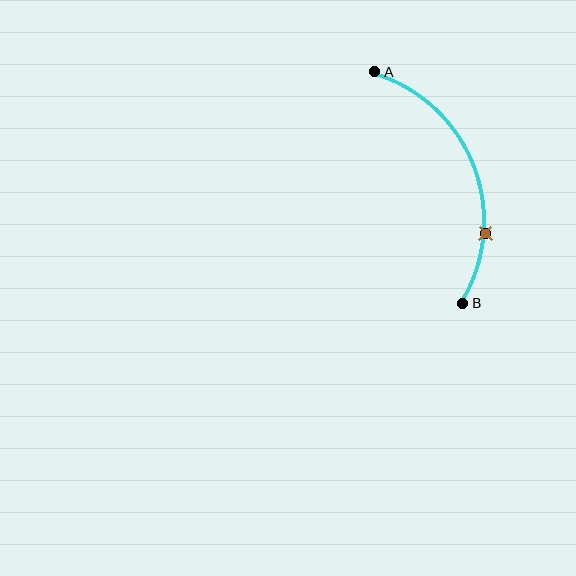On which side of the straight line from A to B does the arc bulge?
The arc bulges to the right of the straight line connecting A and B.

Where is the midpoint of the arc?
The arc midpoint is the point on the curve farthest from the straight line joining A and B. It sits to the right of that line.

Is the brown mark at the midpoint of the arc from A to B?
No. The brown mark lies on the arc but is closer to endpoint B. The arc midpoint would be at the point on the curve equidistant along the arc from both A and B.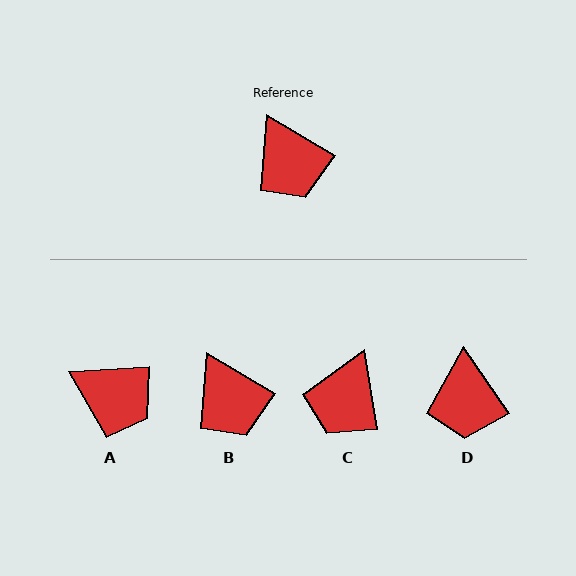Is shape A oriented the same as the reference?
No, it is off by about 34 degrees.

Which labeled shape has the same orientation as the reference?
B.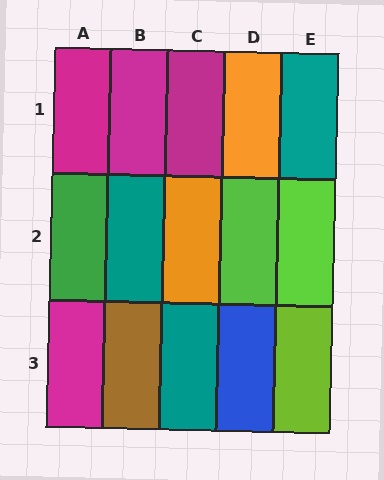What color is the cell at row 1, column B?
Magenta.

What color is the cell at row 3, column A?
Magenta.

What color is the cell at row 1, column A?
Magenta.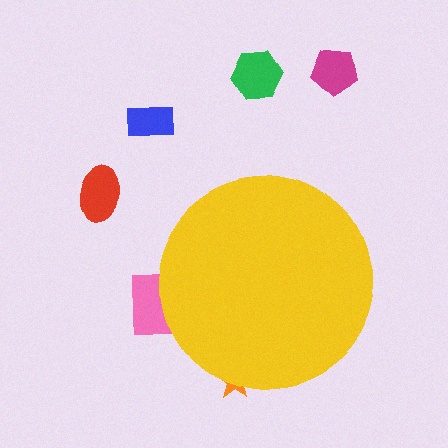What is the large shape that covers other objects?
A yellow circle.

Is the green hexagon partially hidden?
No, the green hexagon is fully visible.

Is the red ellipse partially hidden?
No, the red ellipse is fully visible.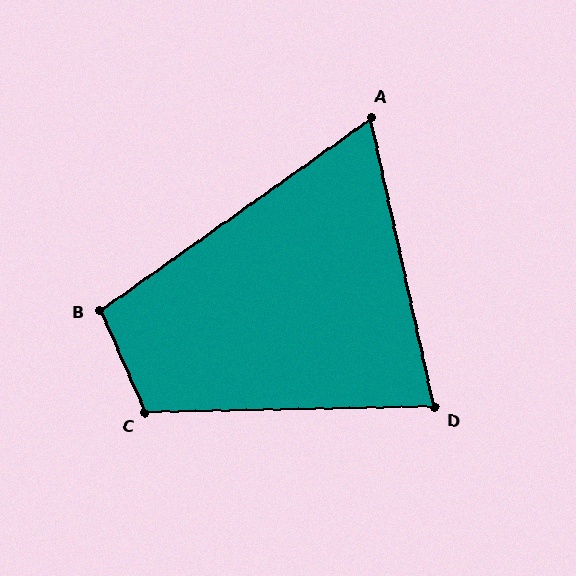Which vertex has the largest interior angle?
C, at approximately 113 degrees.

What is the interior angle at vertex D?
Approximately 79 degrees (acute).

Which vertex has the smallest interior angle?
A, at approximately 67 degrees.